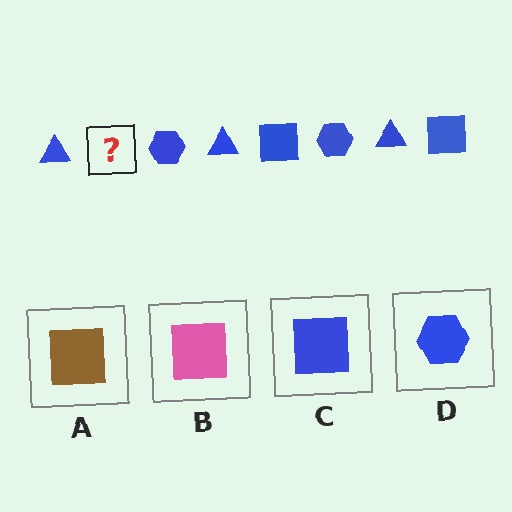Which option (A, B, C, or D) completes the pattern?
C.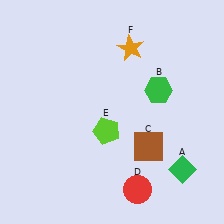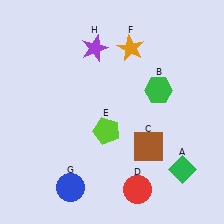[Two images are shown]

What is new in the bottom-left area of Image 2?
A blue circle (G) was added in the bottom-left area of Image 2.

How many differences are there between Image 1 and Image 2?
There are 2 differences between the two images.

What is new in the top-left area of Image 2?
A purple star (H) was added in the top-left area of Image 2.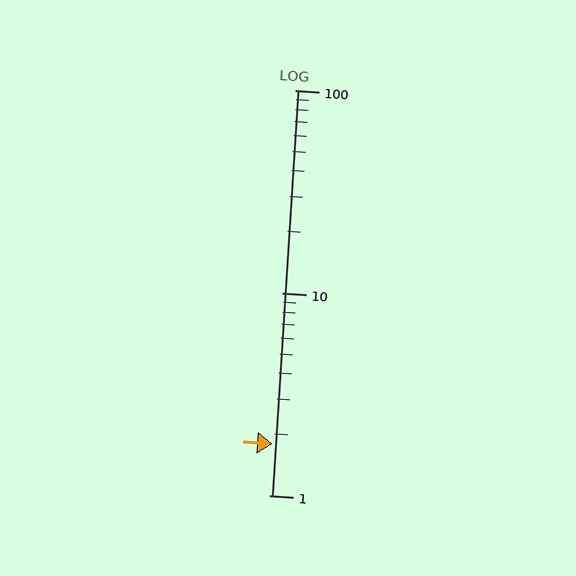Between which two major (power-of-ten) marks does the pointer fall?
The pointer is between 1 and 10.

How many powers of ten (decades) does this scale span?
The scale spans 2 decades, from 1 to 100.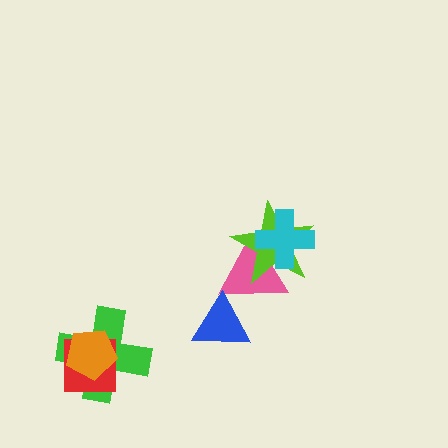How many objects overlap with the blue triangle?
1 object overlaps with the blue triangle.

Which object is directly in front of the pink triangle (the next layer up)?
The lime star is directly in front of the pink triangle.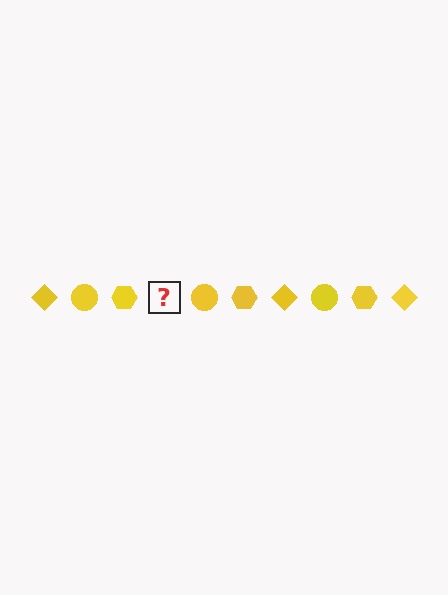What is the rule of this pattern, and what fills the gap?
The rule is that the pattern cycles through diamond, circle, hexagon shapes in yellow. The gap should be filled with a yellow diamond.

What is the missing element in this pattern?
The missing element is a yellow diamond.